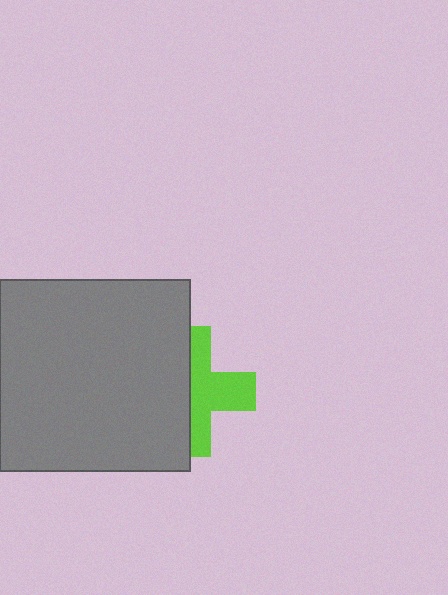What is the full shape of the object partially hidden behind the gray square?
The partially hidden object is a lime cross.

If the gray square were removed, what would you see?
You would see the complete lime cross.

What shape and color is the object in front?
The object in front is a gray square.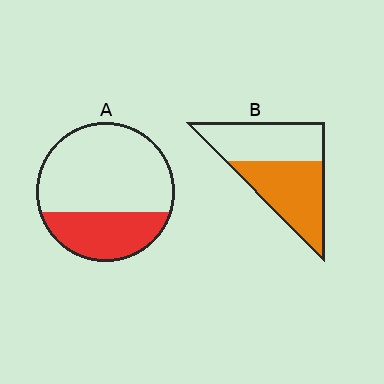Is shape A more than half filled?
No.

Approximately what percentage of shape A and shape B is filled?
A is approximately 30% and B is approximately 50%.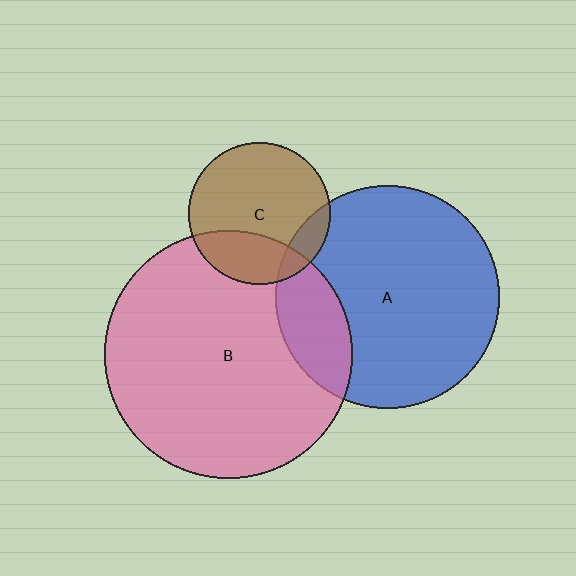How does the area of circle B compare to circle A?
Approximately 1.2 times.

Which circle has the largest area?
Circle B (pink).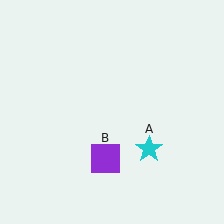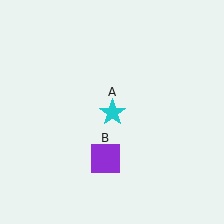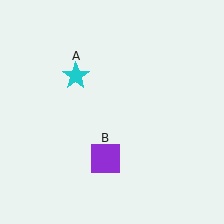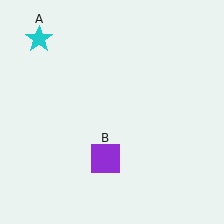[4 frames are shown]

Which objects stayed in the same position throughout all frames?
Purple square (object B) remained stationary.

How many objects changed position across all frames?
1 object changed position: cyan star (object A).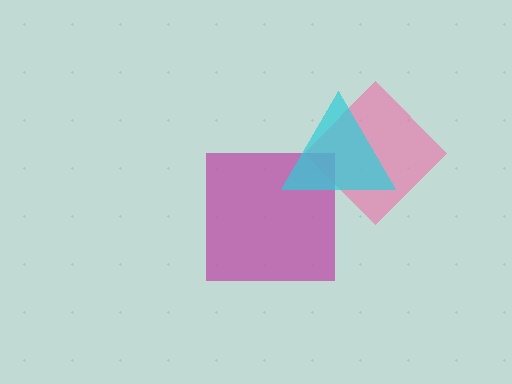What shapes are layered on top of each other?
The layered shapes are: a pink diamond, a magenta square, a cyan triangle.